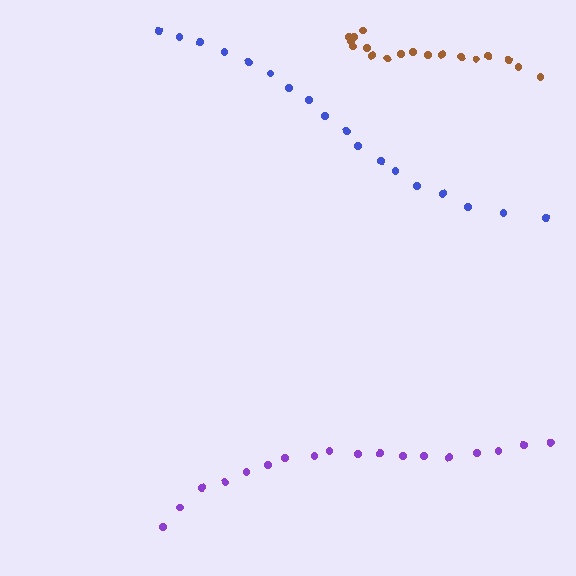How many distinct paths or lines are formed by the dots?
There are 3 distinct paths.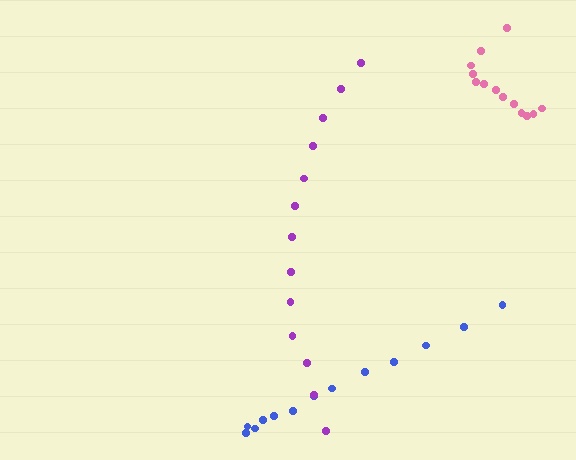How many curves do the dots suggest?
There are 3 distinct paths.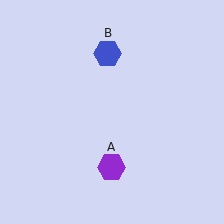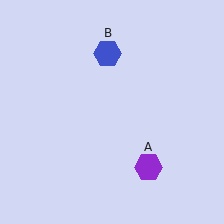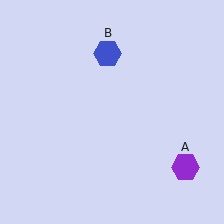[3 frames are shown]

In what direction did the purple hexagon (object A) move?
The purple hexagon (object A) moved right.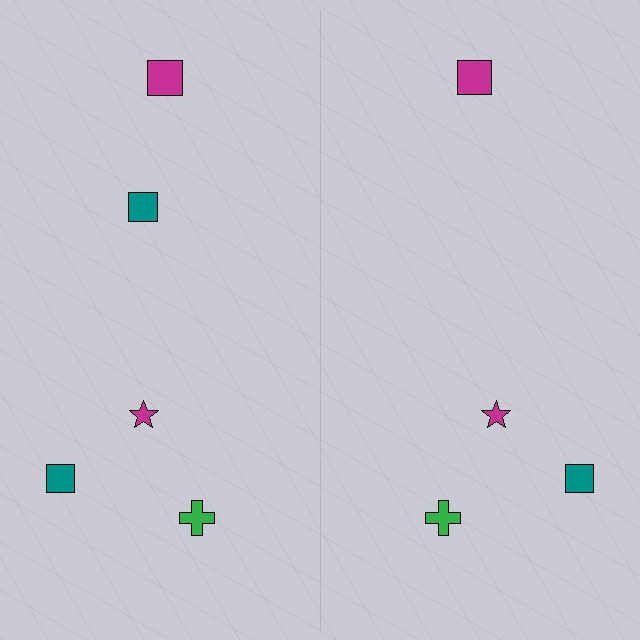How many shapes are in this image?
There are 9 shapes in this image.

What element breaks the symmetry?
A teal square is missing from the right side.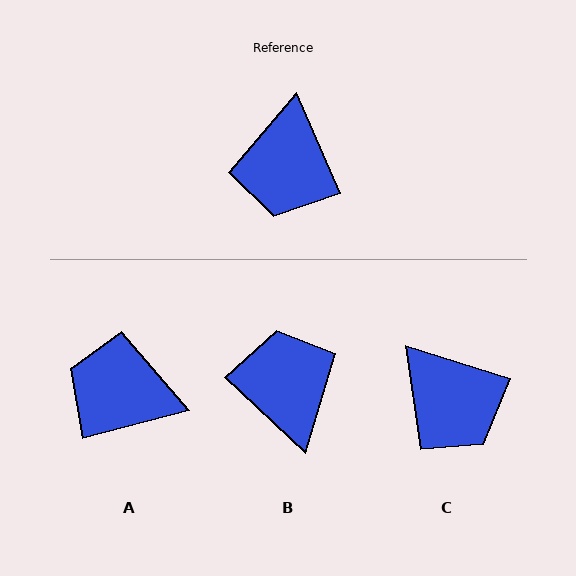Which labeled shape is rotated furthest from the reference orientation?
B, about 157 degrees away.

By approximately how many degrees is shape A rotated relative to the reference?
Approximately 99 degrees clockwise.